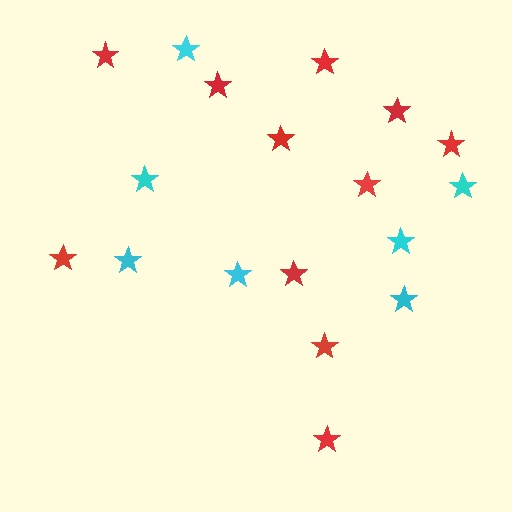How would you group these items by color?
There are 2 groups: one group of cyan stars (7) and one group of red stars (11).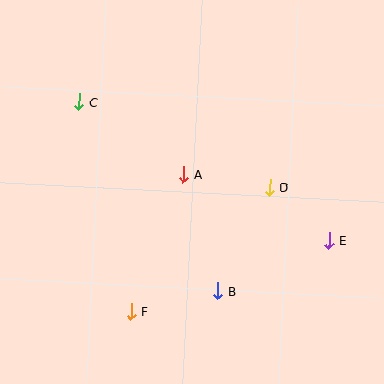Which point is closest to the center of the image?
Point A at (184, 174) is closest to the center.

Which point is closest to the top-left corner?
Point C is closest to the top-left corner.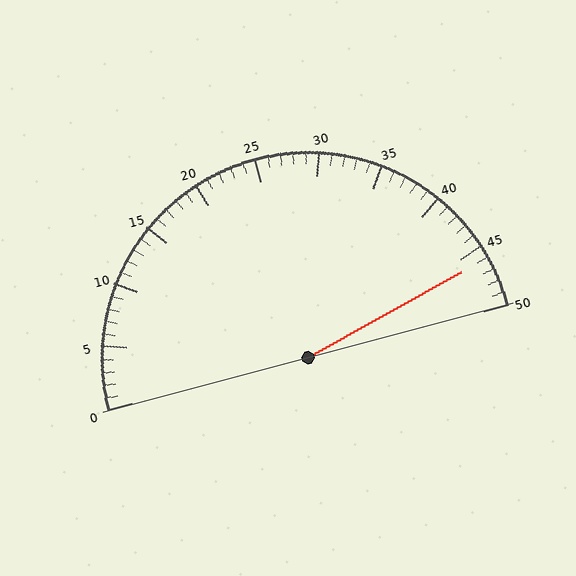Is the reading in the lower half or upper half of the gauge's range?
The reading is in the upper half of the range (0 to 50).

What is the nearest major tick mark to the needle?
The nearest major tick mark is 45.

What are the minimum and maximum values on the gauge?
The gauge ranges from 0 to 50.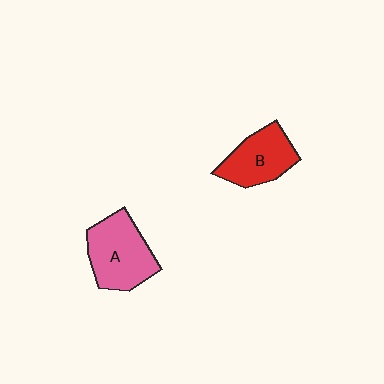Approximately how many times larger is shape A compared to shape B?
Approximately 1.3 times.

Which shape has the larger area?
Shape A (pink).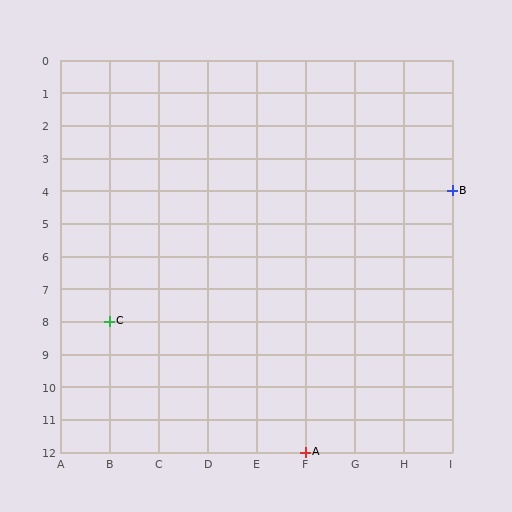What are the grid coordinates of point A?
Point A is at grid coordinates (F, 12).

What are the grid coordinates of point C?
Point C is at grid coordinates (B, 8).